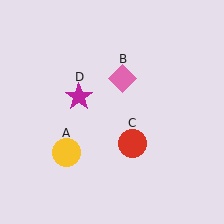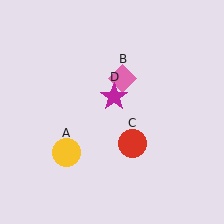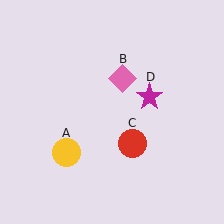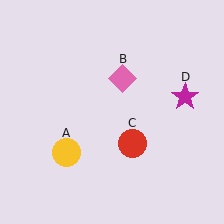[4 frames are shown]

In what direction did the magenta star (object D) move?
The magenta star (object D) moved right.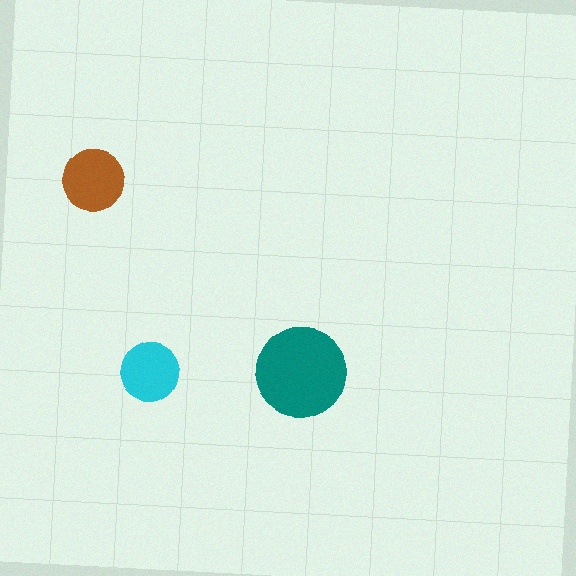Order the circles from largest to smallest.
the teal one, the brown one, the cyan one.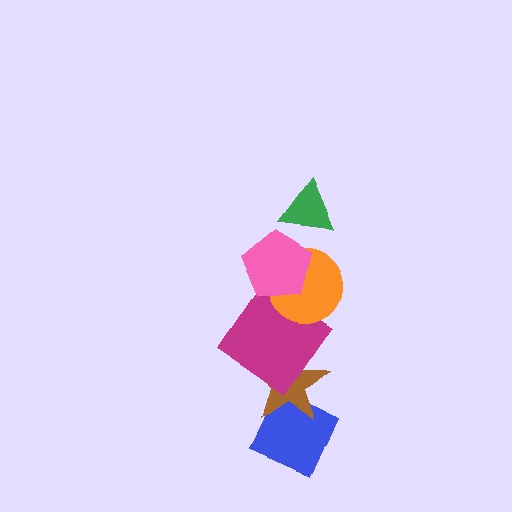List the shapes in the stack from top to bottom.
From top to bottom: the green triangle, the pink pentagon, the orange circle, the magenta diamond, the brown star, the blue diamond.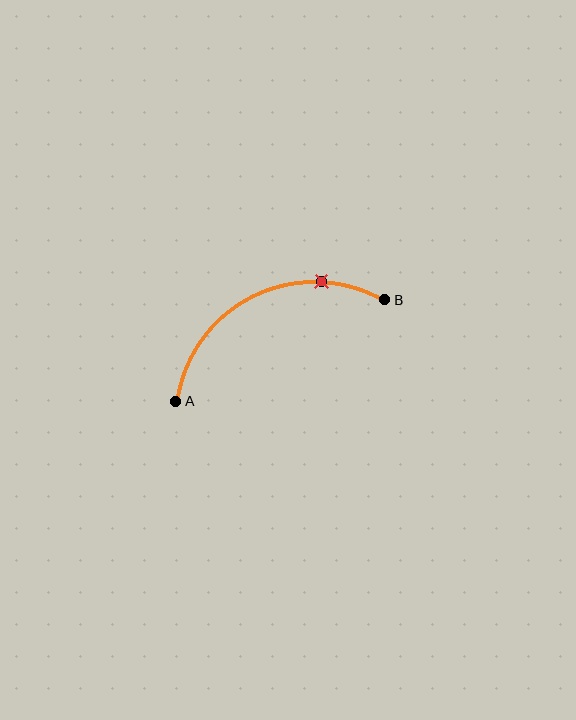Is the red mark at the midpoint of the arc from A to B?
No. The red mark lies on the arc but is closer to endpoint B. The arc midpoint would be at the point on the curve equidistant along the arc from both A and B.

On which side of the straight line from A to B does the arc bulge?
The arc bulges above the straight line connecting A and B.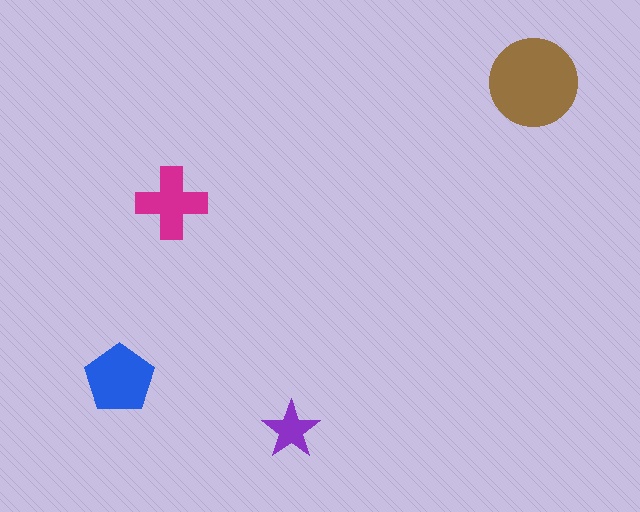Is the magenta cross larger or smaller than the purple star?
Larger.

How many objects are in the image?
There are 4 objects in the image.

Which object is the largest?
The brown circle.